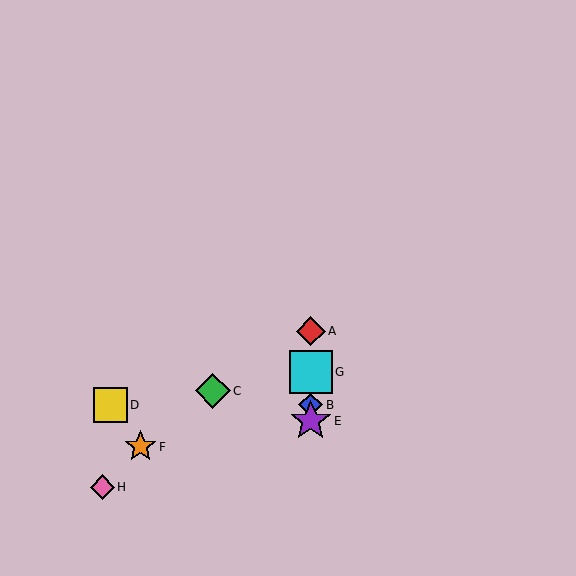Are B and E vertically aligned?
Yes, both are at x≈311.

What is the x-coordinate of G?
Object G is at x≈311.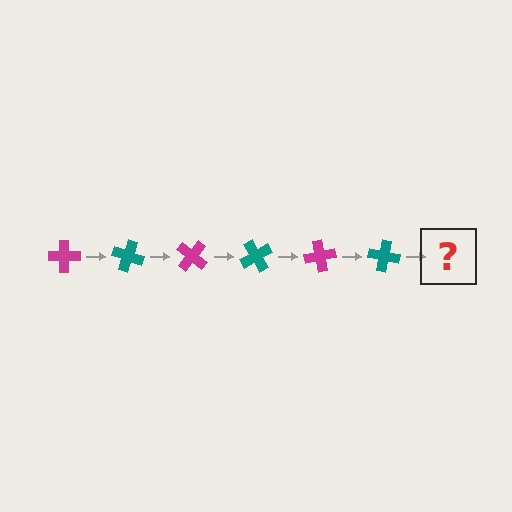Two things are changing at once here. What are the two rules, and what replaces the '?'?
The two rules are that it rotates 20 degrees each step and the color cycles through magenta and teal. The '?' should be a magenta cross, rotated 120 degrees from the start.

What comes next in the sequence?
The next element should be a magenta cross, rotated 120 degrees from the start.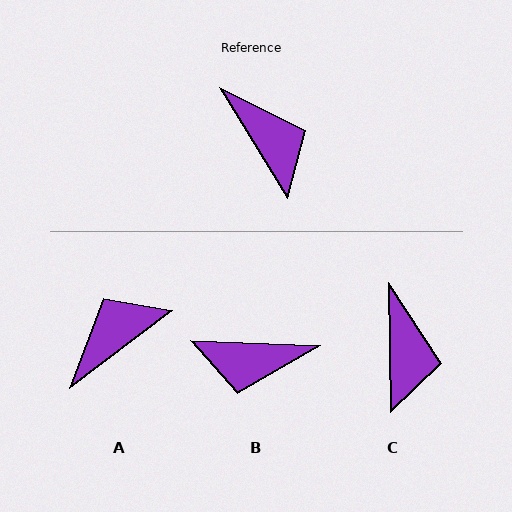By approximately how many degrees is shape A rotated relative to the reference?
Approximately 96 degrees counter-clockwise.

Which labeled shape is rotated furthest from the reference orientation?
B, about 124 degrees away.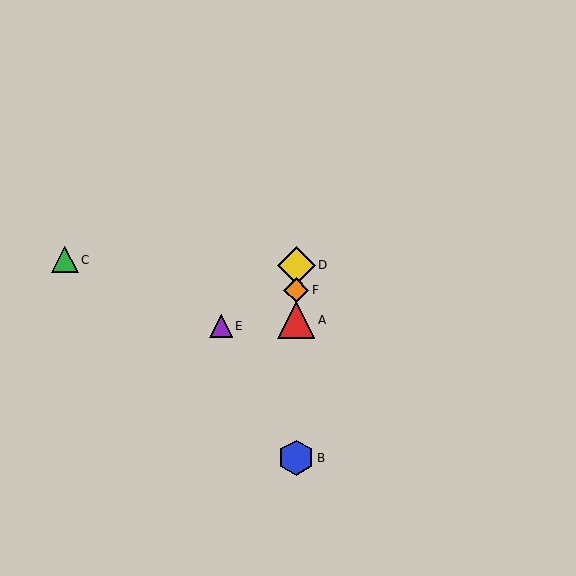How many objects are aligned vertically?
4 objects (A, B, D, F) are aligned vertically.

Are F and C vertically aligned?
No, F is at x≈296 and C is at x≈65.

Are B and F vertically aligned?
Yes, both are at x≈296.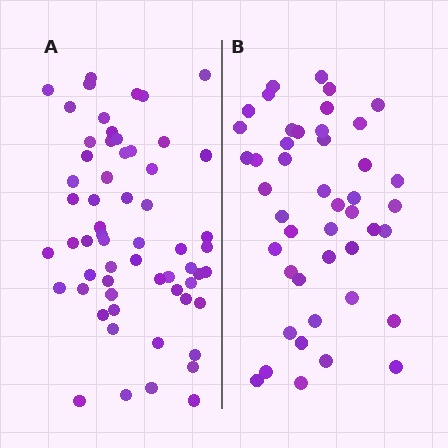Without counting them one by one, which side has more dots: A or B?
Region A (the left region) has more dots.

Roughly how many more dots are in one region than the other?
Region A has approximately 15 more dots than region B.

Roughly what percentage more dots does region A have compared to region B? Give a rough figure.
About 35% more.